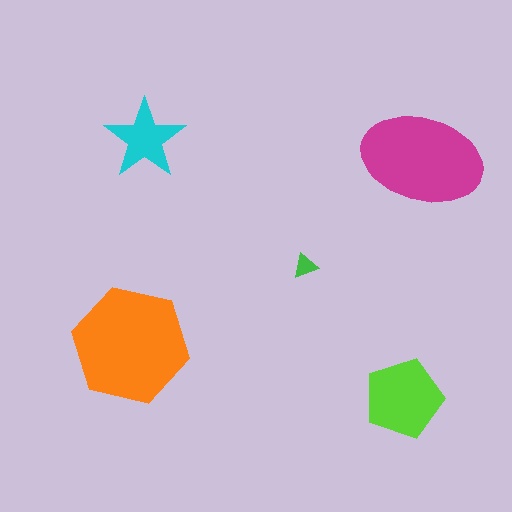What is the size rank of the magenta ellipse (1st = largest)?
2nd.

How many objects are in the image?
There are 5 objects in the image.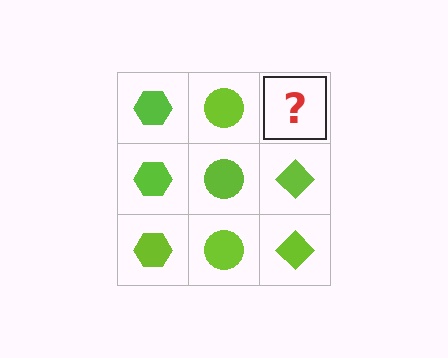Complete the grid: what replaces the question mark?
The question mark should be replaced with a lime diamond.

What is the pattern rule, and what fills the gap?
The rule is that each column has a consistent shape. The gap should be filled with a lime diamond.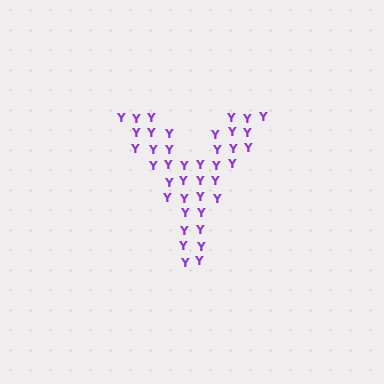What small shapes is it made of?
It is made of small letter Y's.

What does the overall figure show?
The overall figure shows the letter Y.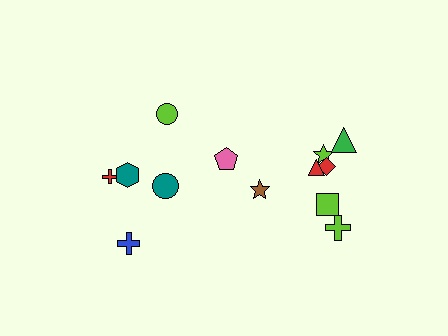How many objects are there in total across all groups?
There are 13 objects.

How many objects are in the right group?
There are 8 objects.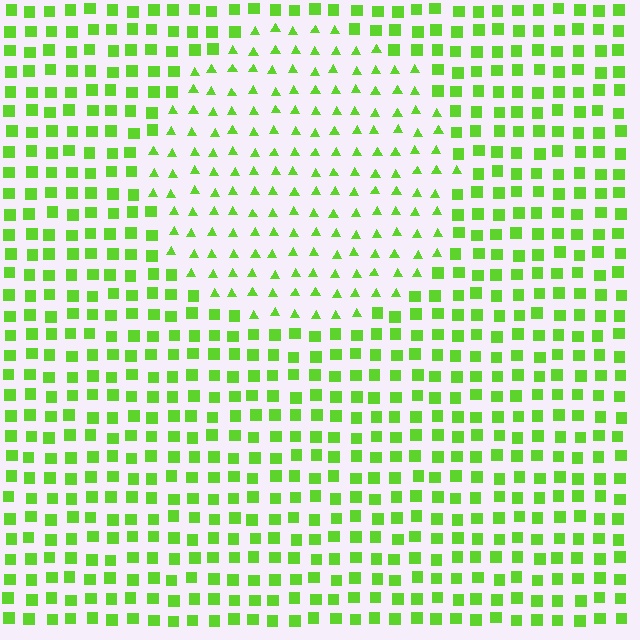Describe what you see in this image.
The image is filled with small lime elements arranged in a uniform grid. A circle-shaped region contains triangles, while the surrounding area contains squares. The boundary is defined purely by the change in element shape.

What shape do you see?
I see a circle.